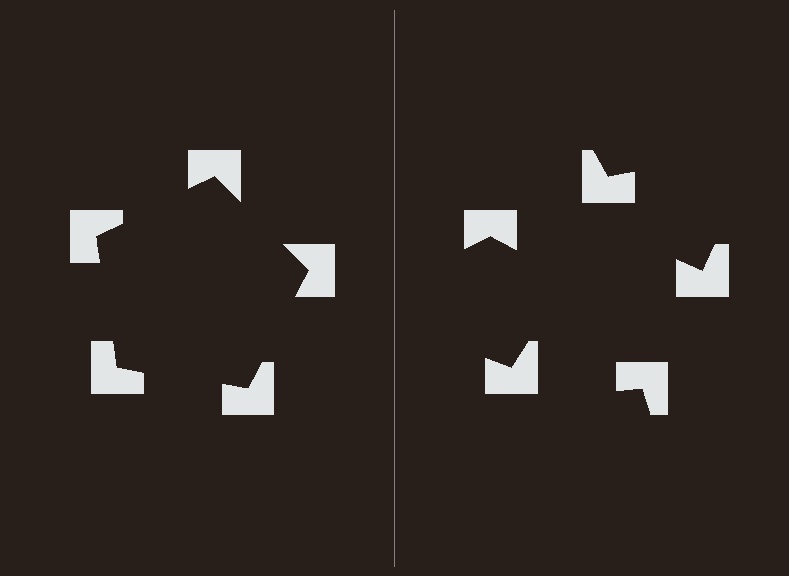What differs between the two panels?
The notched squares are positioned identically on both sides; only the wedge orientations differ. On the left they align to a pentagon; on the right they are misaligned.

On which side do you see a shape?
An illusory pentagon appears on the left side. On the right side the wedge cuts are rotated, so no coherent shape forms.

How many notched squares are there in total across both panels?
10 — 5 on each side.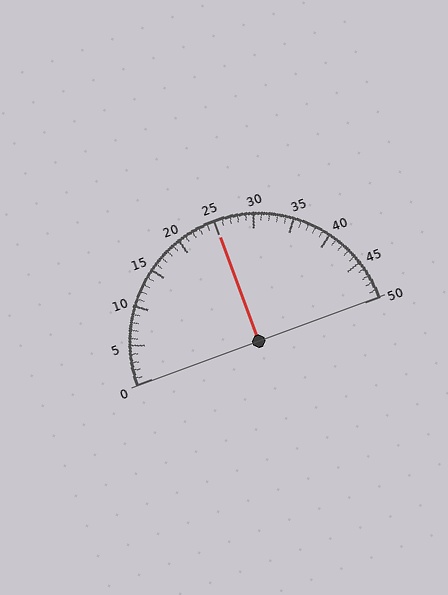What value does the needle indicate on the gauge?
The needle indicates approximately 25.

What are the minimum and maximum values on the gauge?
The gauge ranges from 0 to 50.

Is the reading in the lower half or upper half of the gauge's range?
The reading is in the upper half of the range (0 to 50).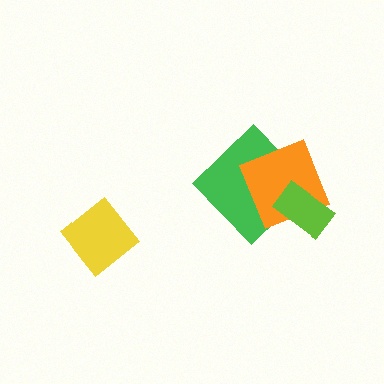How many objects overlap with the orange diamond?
2 objects overlap with the orange diamond.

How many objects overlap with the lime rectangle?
2 objects overlap with the lime rectangle.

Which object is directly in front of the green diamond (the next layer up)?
The orange diamond is directly in front of the green diamond.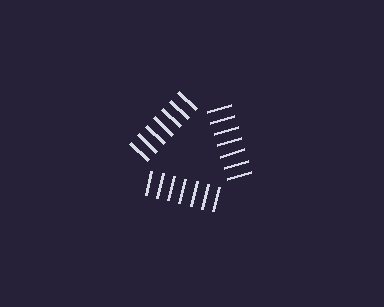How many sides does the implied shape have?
3 sides — the line-ends trace a triangle.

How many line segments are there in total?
21 — 7 along each of the 3 edges.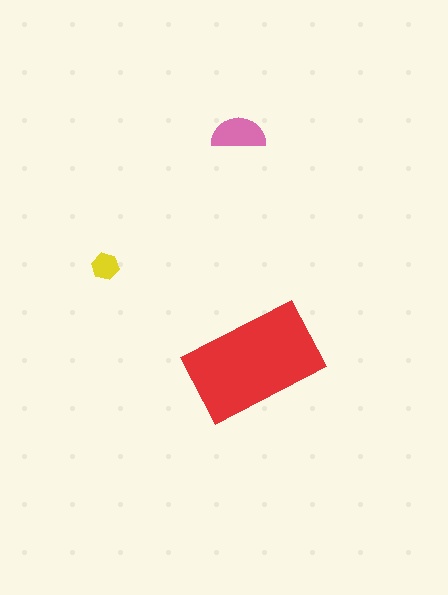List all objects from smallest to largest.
The yellow hexagon, the pink semicircle, the red rectangle.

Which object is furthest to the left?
The yellow hexagon is leftmost.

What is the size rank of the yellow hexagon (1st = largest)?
3rd.